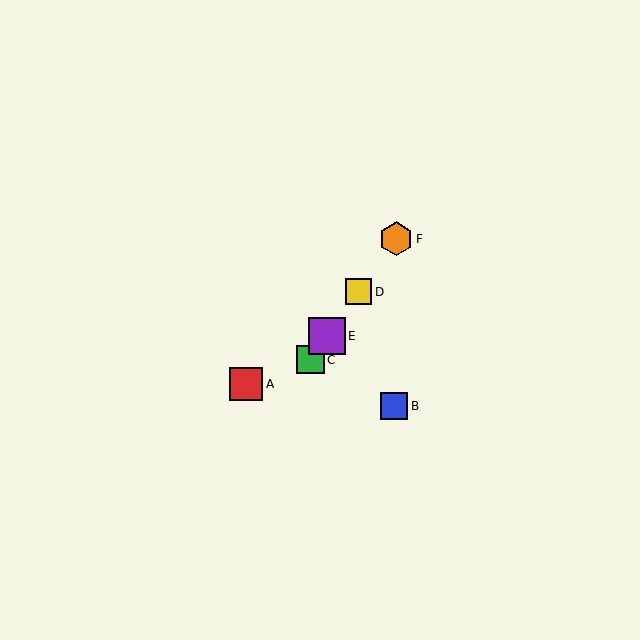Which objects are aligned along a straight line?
Objects C, D, E, F are aligned along a straight line.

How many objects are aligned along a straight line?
4 objects (C, D, E, F) are aligned along a straight line.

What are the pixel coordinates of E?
Object E is at (327, 336).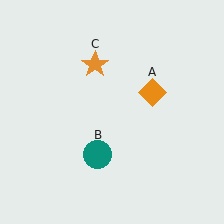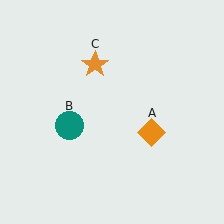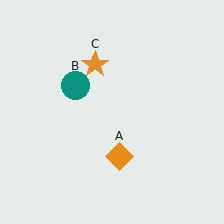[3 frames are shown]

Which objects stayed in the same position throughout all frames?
Orange star (object C) remained stationary.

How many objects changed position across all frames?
2 objects changed position: orange diamond (object A), teal circle (object B).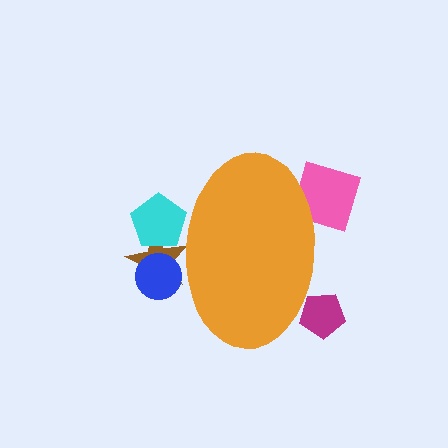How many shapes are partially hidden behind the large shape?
5 shapes are partially hidden.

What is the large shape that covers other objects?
An orange ellipse.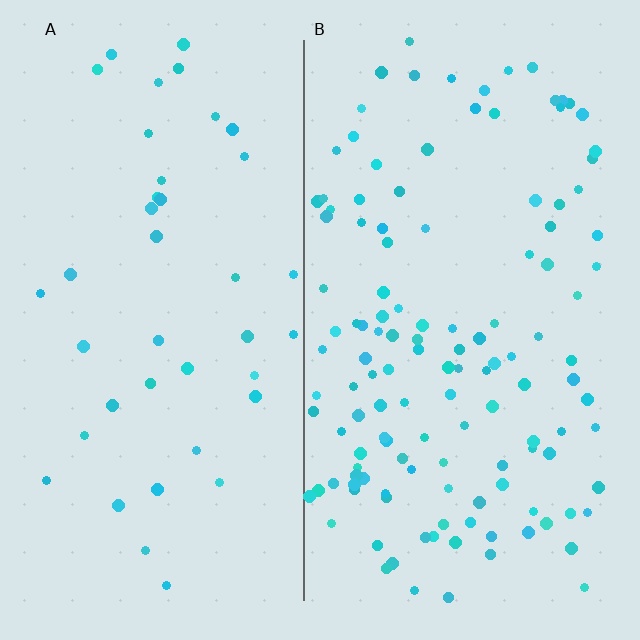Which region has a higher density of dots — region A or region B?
B (the right).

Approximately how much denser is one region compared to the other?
Approximately 3.2× — region B over region A.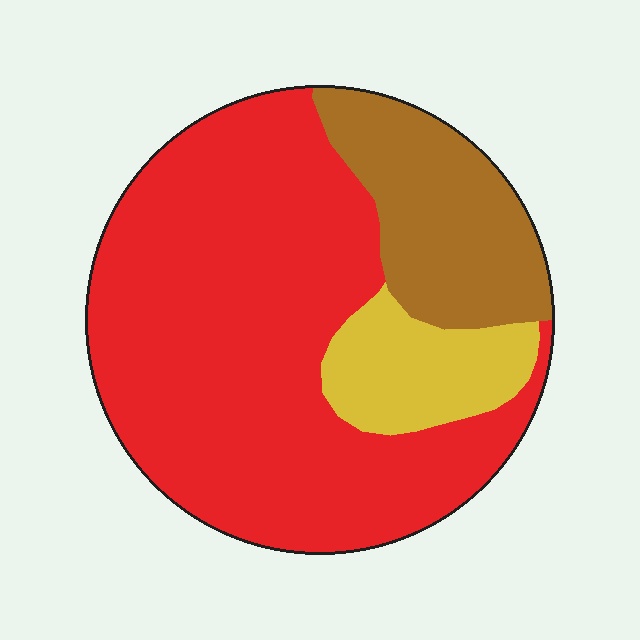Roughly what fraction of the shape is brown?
Brown takes up about one fifth (1/5) of the shape.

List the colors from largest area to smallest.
From largest to smallest: red, brown, yellow.